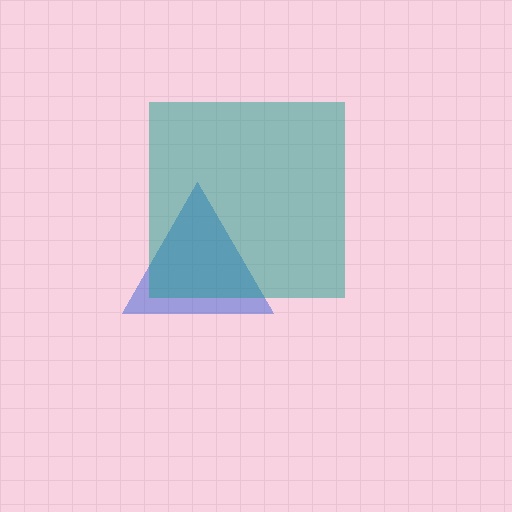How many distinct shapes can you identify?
There are 2 distinct shapes: a blue triangle, a teal square.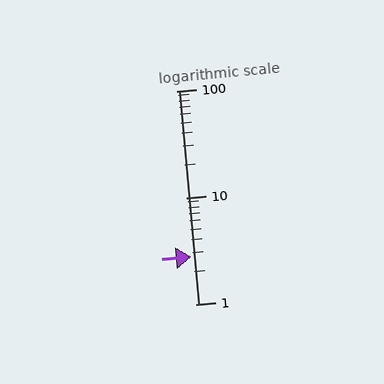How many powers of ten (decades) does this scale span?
The scale spans 2 decades, from 1 to 100.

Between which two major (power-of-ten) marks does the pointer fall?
The pointer is between 1 and 10.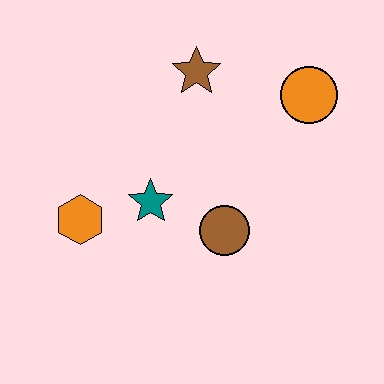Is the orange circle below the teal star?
No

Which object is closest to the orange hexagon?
The teal star is closest to the orange hexagon.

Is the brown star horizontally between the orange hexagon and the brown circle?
Yes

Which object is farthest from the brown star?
The orange hexagon is farthest from the brown star.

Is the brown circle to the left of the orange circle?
Yes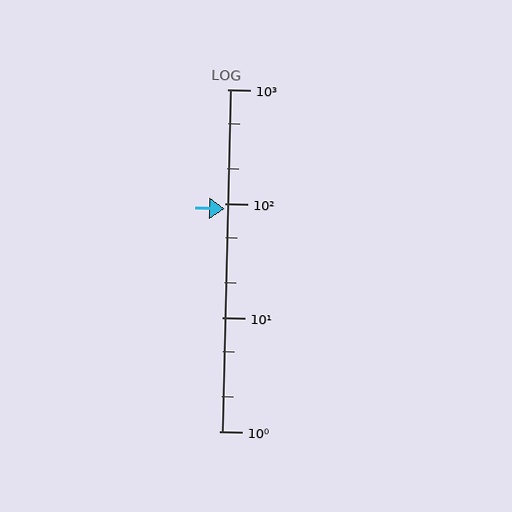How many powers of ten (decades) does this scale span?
The scale spans 3 decades, from 1 to 1000.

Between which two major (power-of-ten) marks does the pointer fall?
The pointer is between 10 and 100.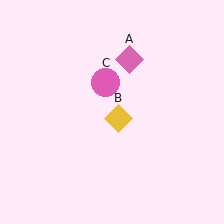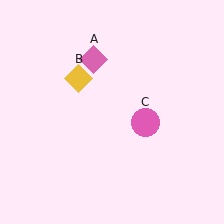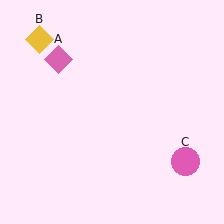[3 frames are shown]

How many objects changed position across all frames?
3 objects changed position: pink diamond (object A), yellow diamond (object B), pink circle (object C).